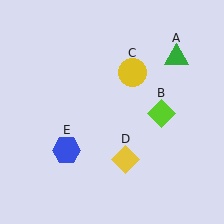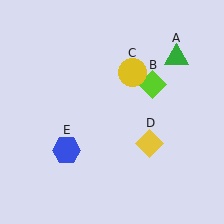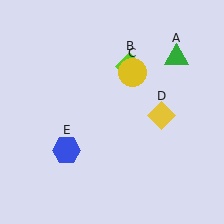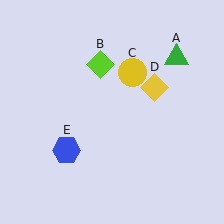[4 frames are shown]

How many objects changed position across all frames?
2 objects changed position: lime diamond (object B), yellow diamond (object D).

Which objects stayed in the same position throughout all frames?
Green triangle (object A) and yellow circle (object C) and blue hexagon (object E) remained stationary.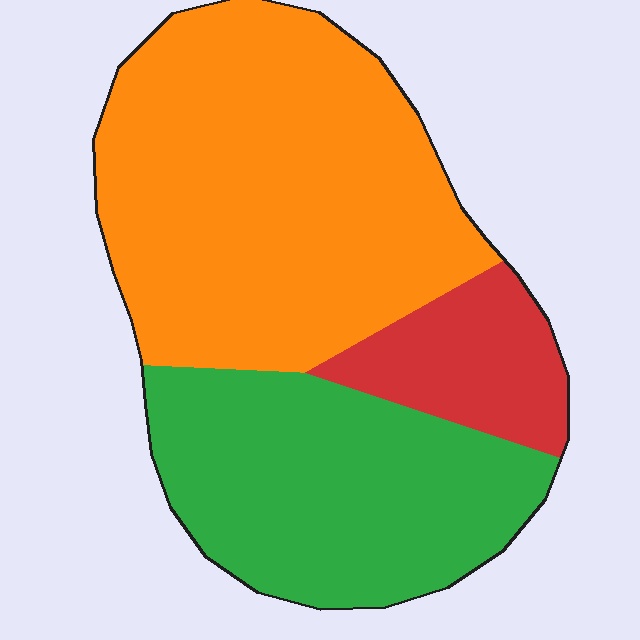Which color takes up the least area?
Red, at roughly 15%.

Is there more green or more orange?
Orange.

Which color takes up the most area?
Orange, at roughly 55%.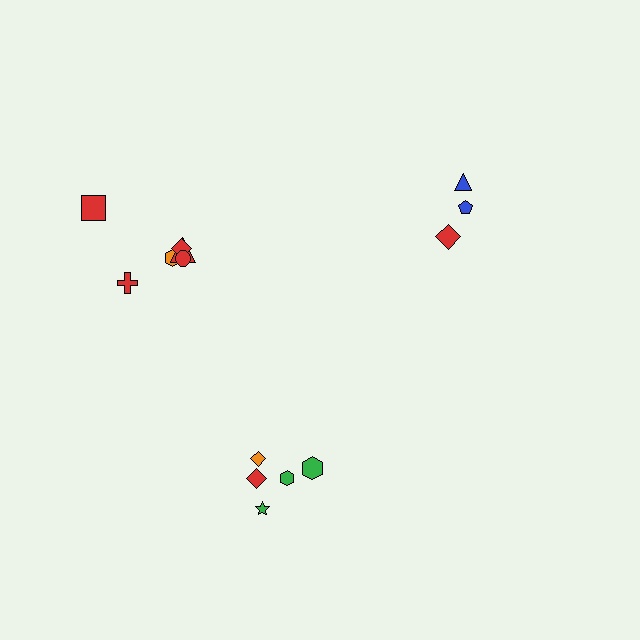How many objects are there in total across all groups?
There are 14 objects.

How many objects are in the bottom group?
There are 5 objects.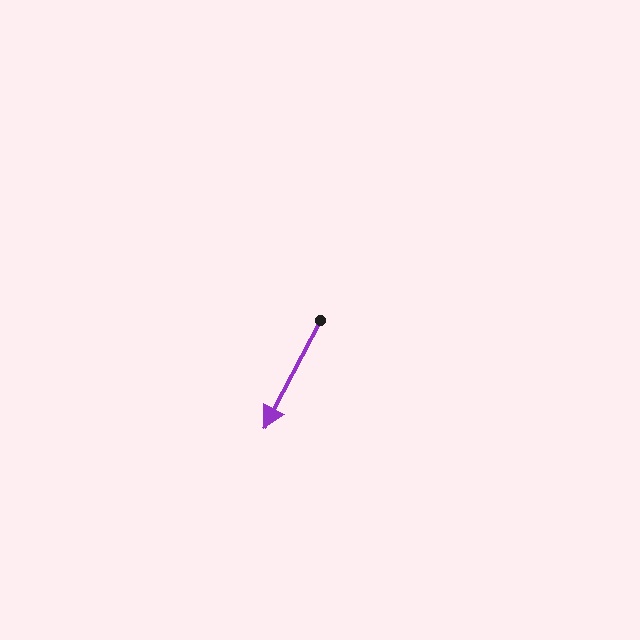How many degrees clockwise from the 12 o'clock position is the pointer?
Approximately 207 degrees.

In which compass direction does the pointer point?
Southwest.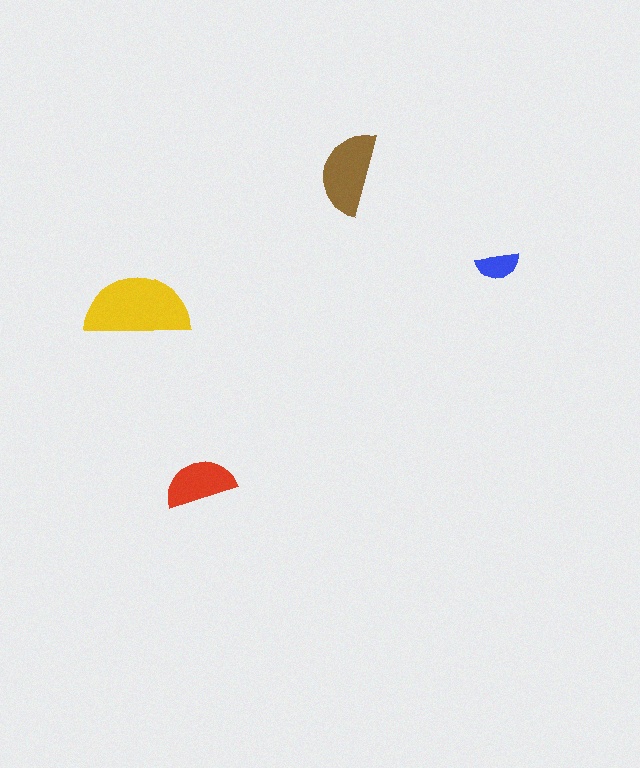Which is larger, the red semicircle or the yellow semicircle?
The yellow one.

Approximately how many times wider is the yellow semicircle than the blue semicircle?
About 2.5 times wider.